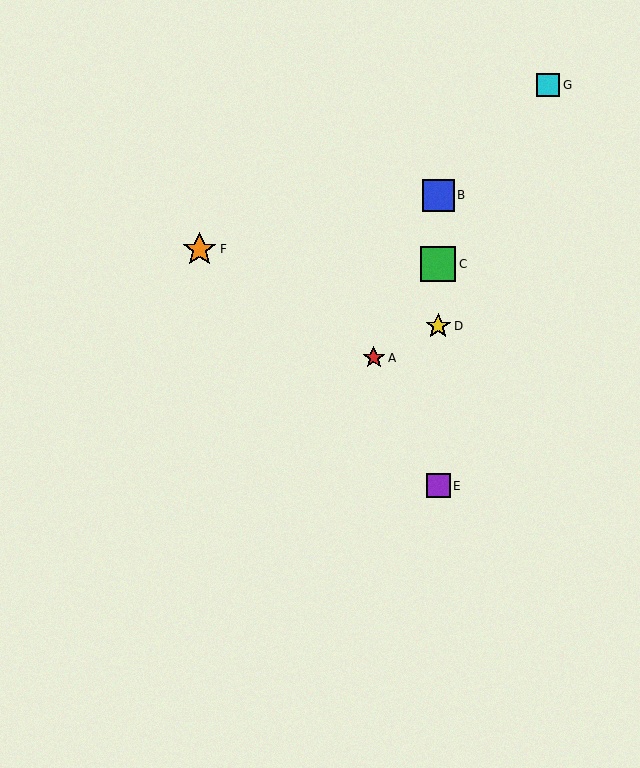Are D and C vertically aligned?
Yes, both are at x≈438.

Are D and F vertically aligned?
No, D is at x≈438 and F is at x≈199.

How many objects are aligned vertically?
4 objects (B, C, D, E) are aligned vertically.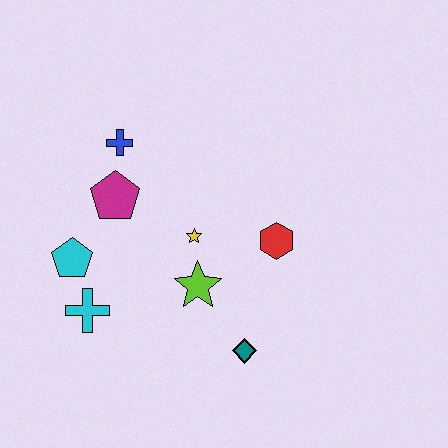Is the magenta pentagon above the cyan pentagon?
Yes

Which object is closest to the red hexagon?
The yellow star is closest to the red hexagon.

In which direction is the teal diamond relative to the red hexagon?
The teal diamond is below the red hexagon.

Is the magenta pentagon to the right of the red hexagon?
No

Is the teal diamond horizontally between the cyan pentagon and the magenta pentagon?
No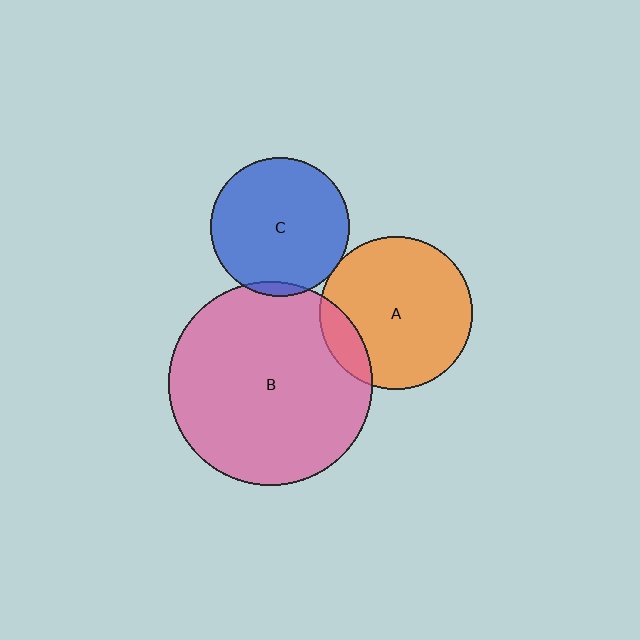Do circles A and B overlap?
Yes.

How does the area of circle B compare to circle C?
Approximately 2.1 times.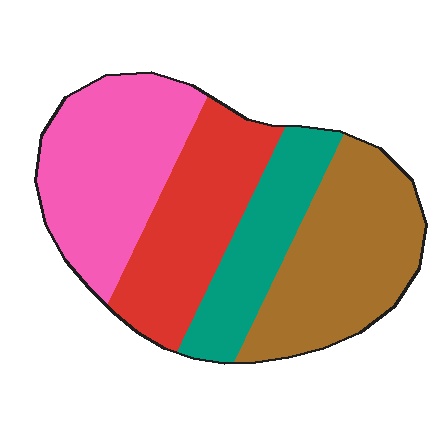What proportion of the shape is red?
Red takes up about one quarter (1/4) of the shape.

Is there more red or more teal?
Red.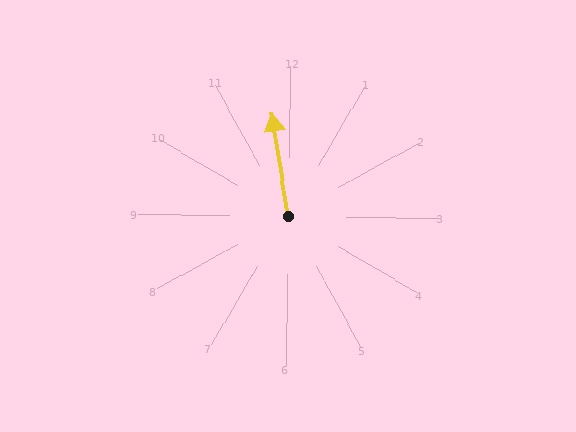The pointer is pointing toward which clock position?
Roughly 12 o'clock.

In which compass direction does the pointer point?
North.